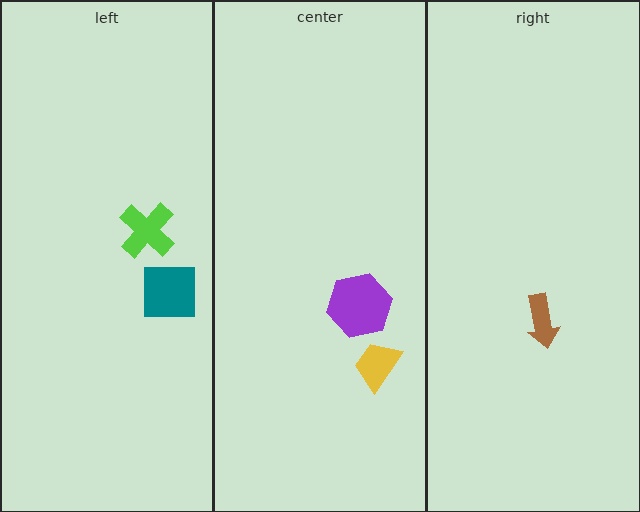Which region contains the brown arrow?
The right region.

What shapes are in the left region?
The teal square, the lime cross.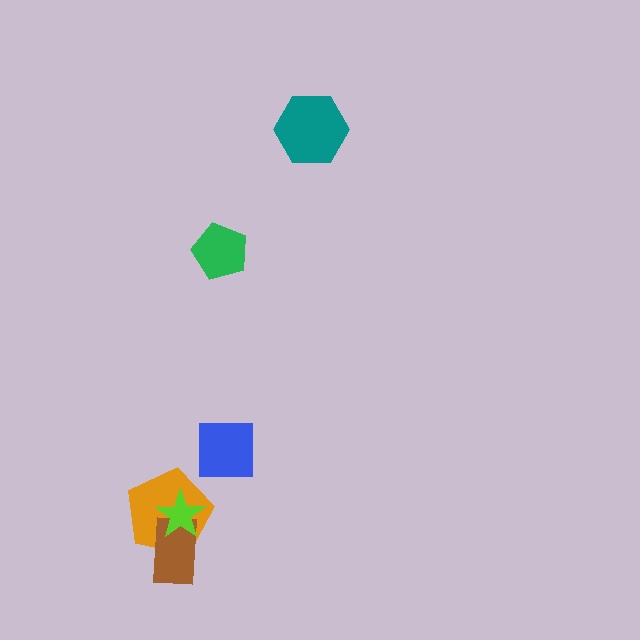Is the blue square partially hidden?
No, no other shape covers it.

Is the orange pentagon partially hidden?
Yes, it is partially covered by another shape.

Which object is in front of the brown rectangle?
The lime star is in front of the brown rectangle.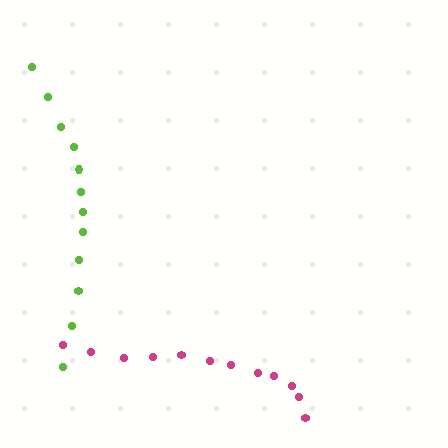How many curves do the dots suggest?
There are 2 distinct paths.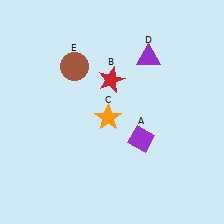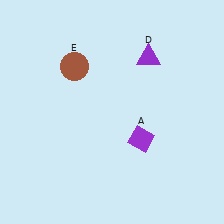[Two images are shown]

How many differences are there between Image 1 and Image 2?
There are 2 differences between the two images.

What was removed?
The red star (B), the orange star (C) were removed in Image 2.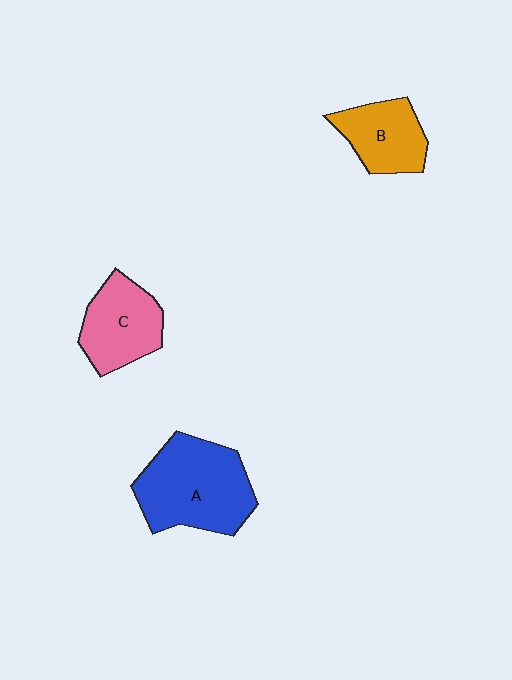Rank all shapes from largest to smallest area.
From largest to smallest: A (blue), C (pink), B (orange).